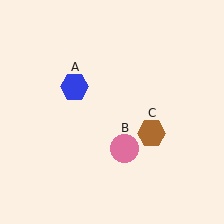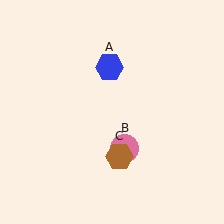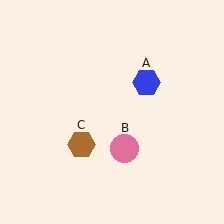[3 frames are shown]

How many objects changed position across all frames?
2 objects changed position: blue hexagon (object A), brown hexagon (object C).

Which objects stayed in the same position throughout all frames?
Pink circle (object B) remained stationary.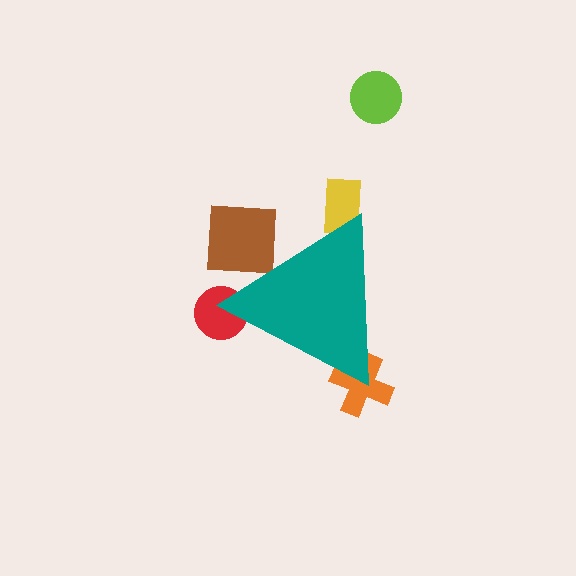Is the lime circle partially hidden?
No, the lime circle is fully visible.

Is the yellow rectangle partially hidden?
Yes, the yellow rectangle is partially hidden behind the teal triangle.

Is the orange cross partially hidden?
Yes, the orange cross is partially hidden behind the teal triangle.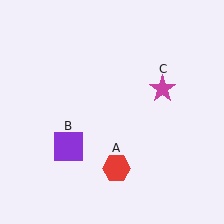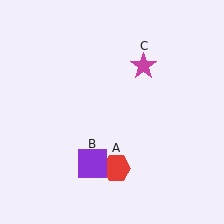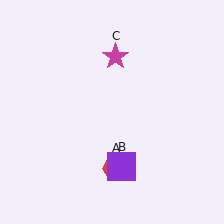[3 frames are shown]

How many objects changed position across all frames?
2 objects changed position: purple square (object B), magenta star (object C).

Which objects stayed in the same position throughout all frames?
Red hexagon (object A) remained stationary.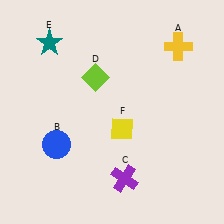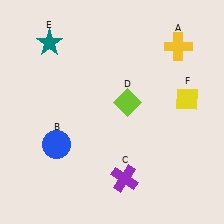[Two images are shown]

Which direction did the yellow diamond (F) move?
The yellow diamond (F) moved right.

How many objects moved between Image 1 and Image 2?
2 objects moved between the two images.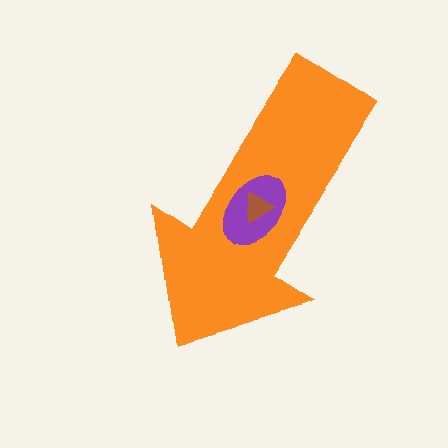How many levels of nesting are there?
3.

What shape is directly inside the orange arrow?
The purple ellipse.